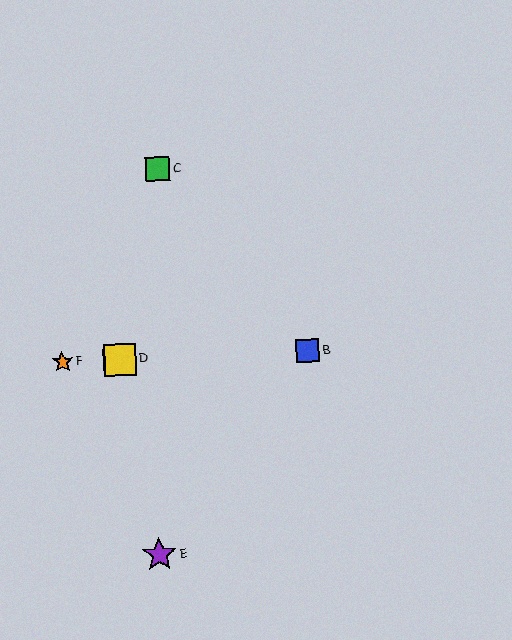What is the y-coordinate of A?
Object A is at y≈360.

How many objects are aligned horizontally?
4 objects (A, B, D, F) are aligned horizontally.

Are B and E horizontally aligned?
No, B is at y≈351 and E is at y≈555.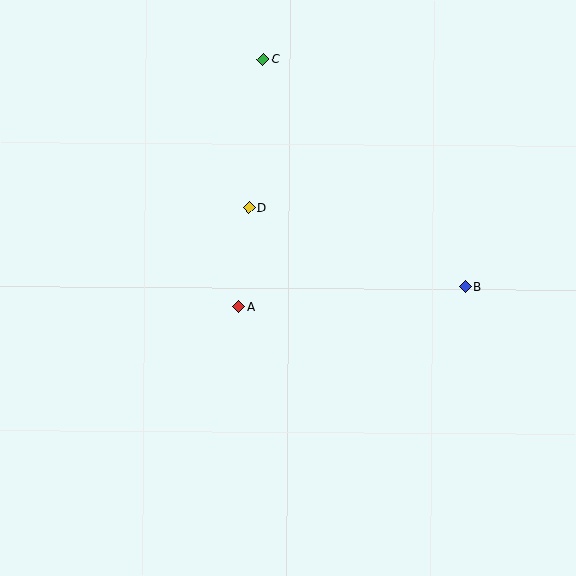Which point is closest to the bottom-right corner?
Point B is closest to the bottom-right corner.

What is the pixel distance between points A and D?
The distance between A and D is 100 pixels.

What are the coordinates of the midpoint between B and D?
The midpoint between B and D is at (357, 247).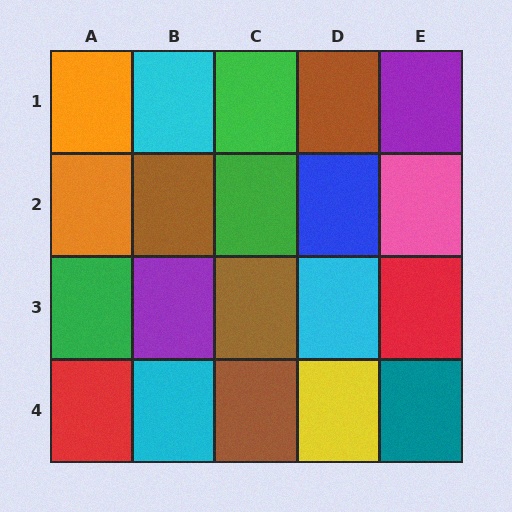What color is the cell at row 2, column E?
Pink.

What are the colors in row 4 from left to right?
Red, cyan, brown, yellow, teal.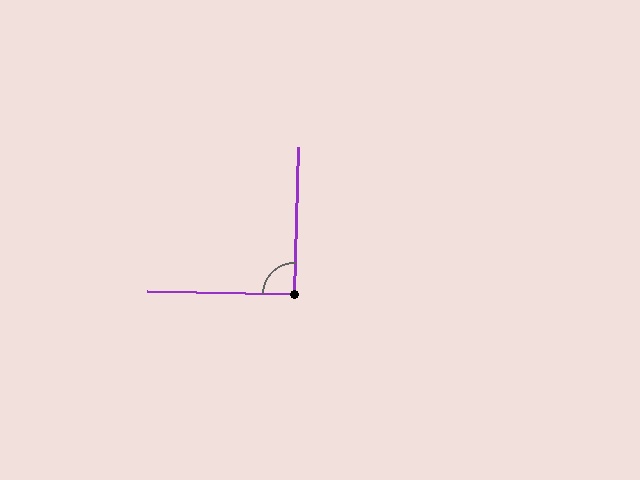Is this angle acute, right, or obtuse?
It is approximately a right angle.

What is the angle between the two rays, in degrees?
Approximately 91 degrees.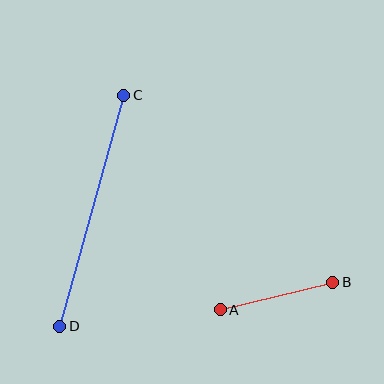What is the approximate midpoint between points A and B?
The midpoint is at approximately (276, 296) pixels.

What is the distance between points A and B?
The distance is approximately 116 pixels.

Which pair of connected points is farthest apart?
Points C and D are farthest apart.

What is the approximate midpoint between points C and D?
The midpoint is at approximately (92, 211) pixels.